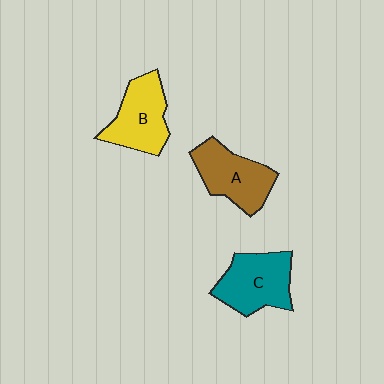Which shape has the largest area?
Shape C (teal).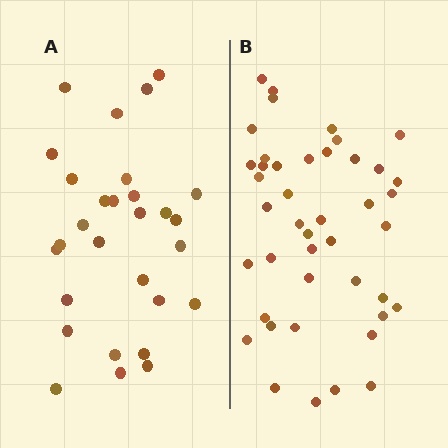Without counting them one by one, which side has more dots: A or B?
Region B (the right region) has more dots.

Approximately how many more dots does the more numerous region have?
Region B has approximately 15 more dots than region A.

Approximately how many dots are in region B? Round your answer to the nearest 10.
About 40 dots. (The exact count is 43, which rounds to 40.)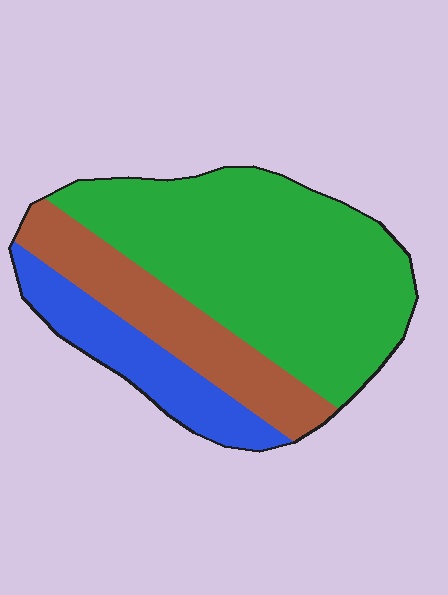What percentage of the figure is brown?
Brown covers 23% of the figure.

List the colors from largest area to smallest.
From largest to smallest: green, brown, blue.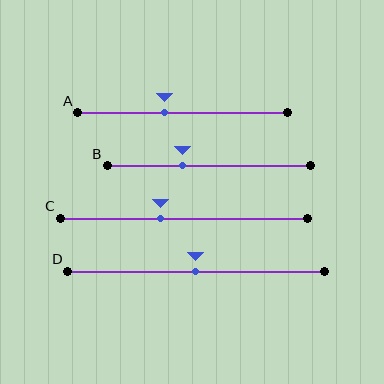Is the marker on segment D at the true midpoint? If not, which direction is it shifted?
Yes, the marker on segment D is at the true midpoint.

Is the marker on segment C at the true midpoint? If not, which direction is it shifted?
No, the marker on segment C is shifted to the left by about 10% of the segment length.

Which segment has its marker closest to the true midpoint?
Segment D has its marker closest to the true midpoint.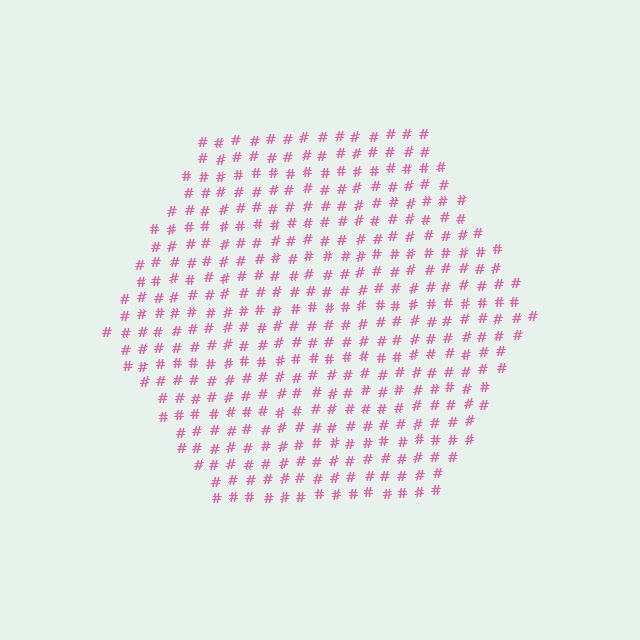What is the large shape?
The large shape is a hexagon.